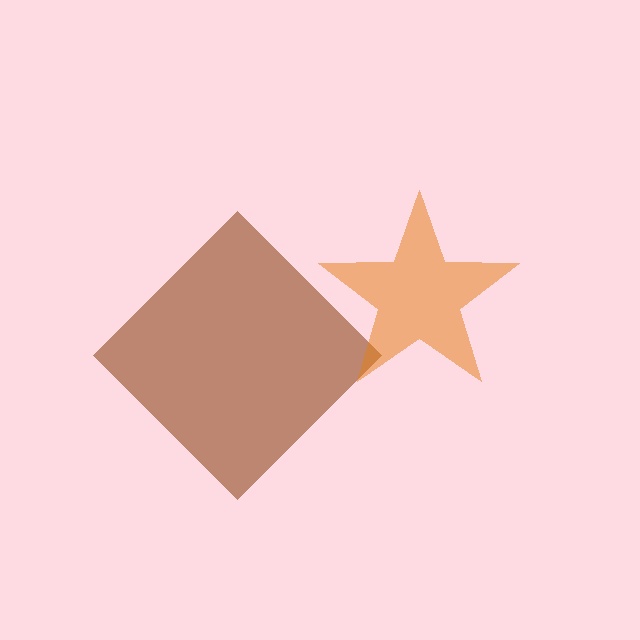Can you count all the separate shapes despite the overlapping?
Yes, there are 2 separate shapes.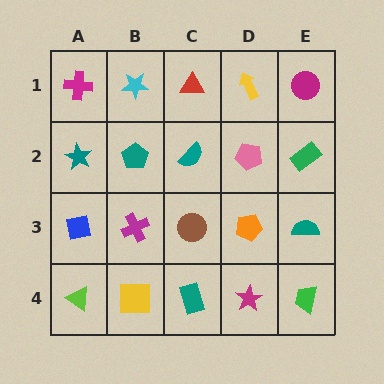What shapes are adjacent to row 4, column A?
A blue square (row 3, column A), a yellow square (row 4, column B).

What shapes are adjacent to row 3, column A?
A teal star (row 2, column A), a lime triangle (row 4, column A), a magenta cross (row 3, column B).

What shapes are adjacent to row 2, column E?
A magenta circle (row 1, column E), a teal semicircle (row 3, column E), a pink pentagon (row 2, column D).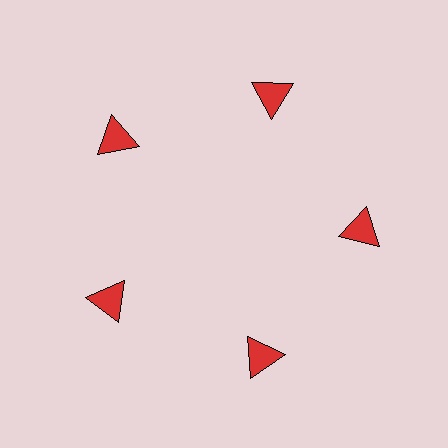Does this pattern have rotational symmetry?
Yes, this pattern has 5-fold rotational symmetry. It looks the same after rotating 72 degrees around the center.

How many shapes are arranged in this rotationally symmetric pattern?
There are 5 shapes, arranged in 5 groups of 1.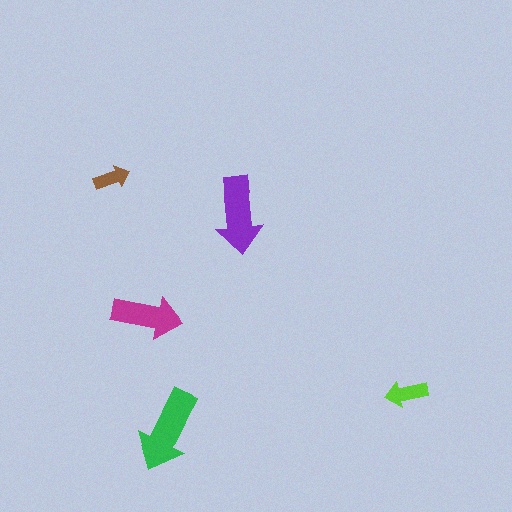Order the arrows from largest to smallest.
the green one, the purple one, the magenta one, the lime one, the brown one.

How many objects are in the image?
There are 5 objects in the image.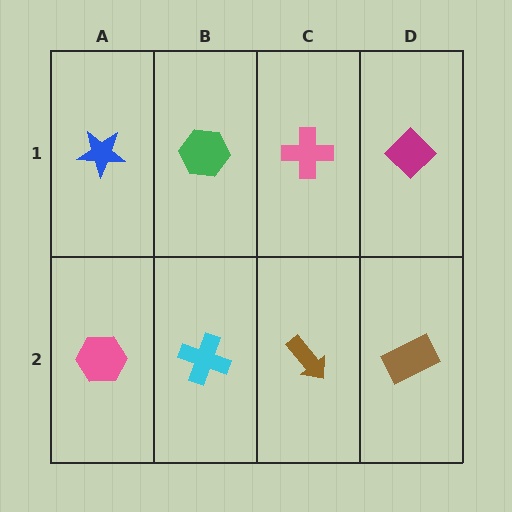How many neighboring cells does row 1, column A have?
2.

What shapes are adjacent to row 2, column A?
A blue star (row 1, column A), a cyan cross (row 2, column B).